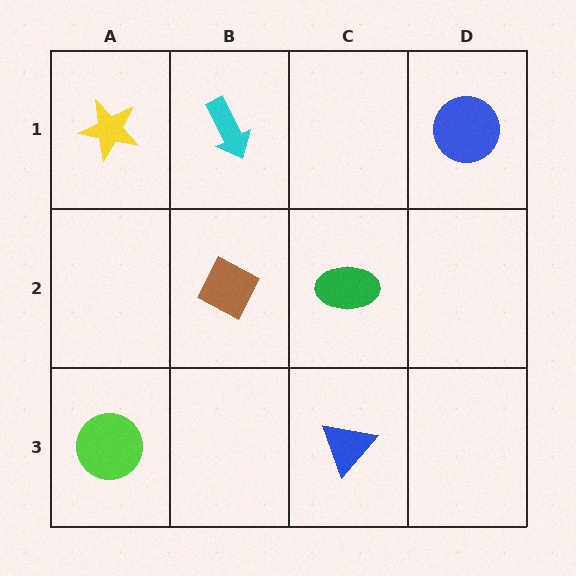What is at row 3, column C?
A blue triangle.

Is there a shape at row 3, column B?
No, that cell is empty.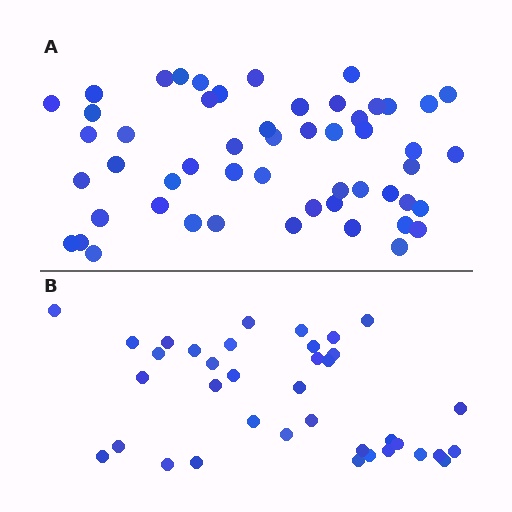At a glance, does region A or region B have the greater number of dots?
Region A (the top region) has more dots.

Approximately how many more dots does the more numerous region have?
Region A has approximately 15 more dots than region B.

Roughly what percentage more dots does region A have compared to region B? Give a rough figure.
About 45% more.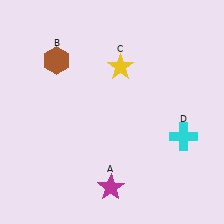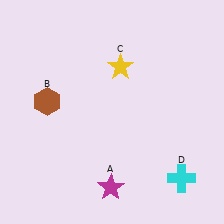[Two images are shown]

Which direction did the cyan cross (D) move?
The cyan cross (D) moved down.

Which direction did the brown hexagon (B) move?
The brown hexagon (B) moved down.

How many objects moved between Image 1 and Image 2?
2 objects moved between the two images.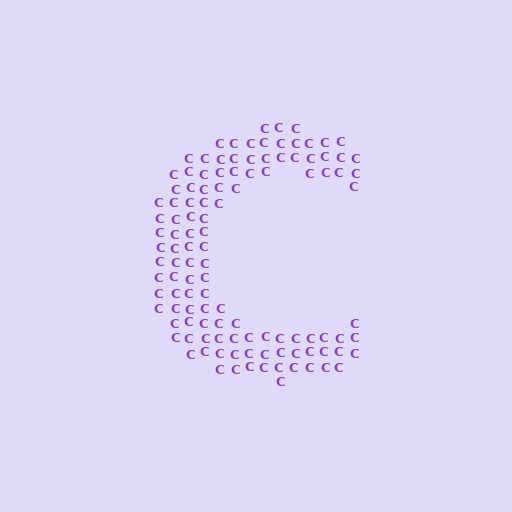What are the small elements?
The small elements are letter C's.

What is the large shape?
The large shape is the letter C.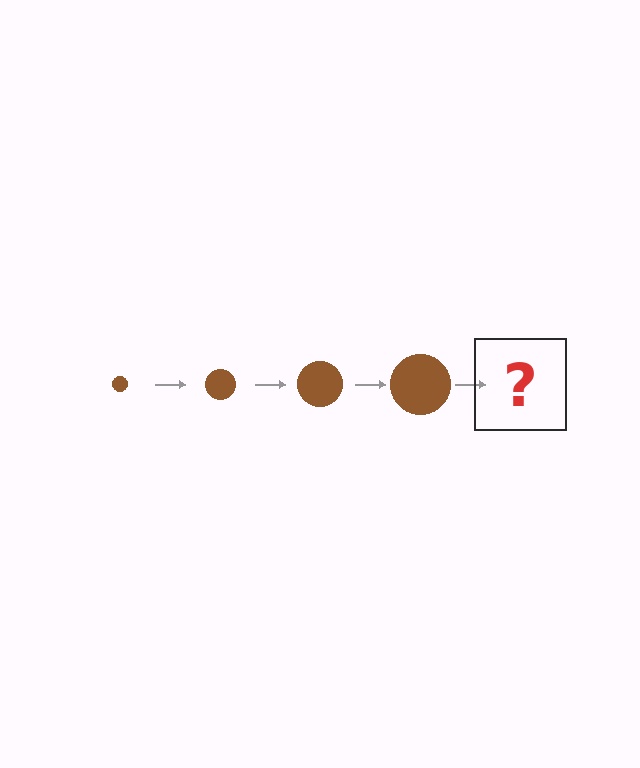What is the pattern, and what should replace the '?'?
The pattern is that the circle gets progressively larger each step. The '?' should be a brown circle, larger than the previous one.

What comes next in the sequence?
The next element should be a brown circle, larger than the previous one.